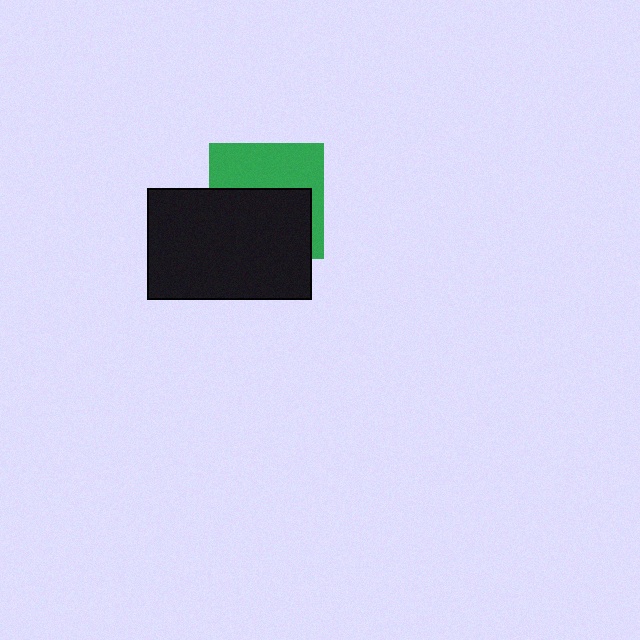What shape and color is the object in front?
The object in front is a black rectangle.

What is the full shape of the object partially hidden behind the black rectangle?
The partially hidden object is a green square.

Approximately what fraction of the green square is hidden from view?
Roughly 56% of the green square is hidden behind the black rectangle.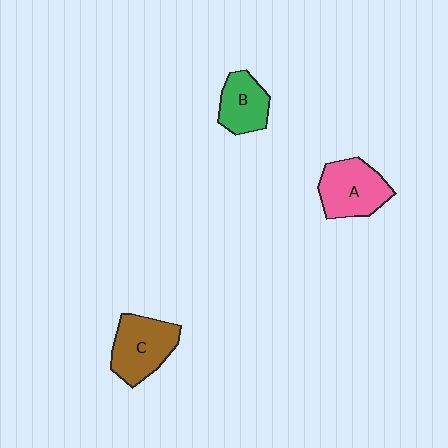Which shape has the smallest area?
Shape B (green).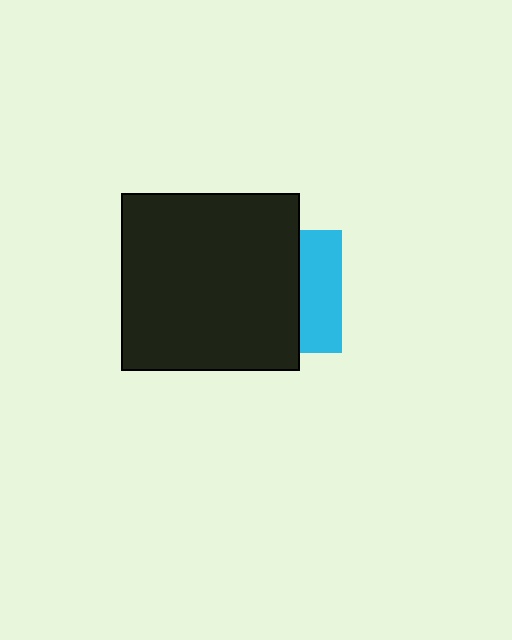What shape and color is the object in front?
The object in front is a black square.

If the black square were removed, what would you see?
You would see the complete cyan square.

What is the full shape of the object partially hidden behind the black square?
The partially hidden object is a cyan square.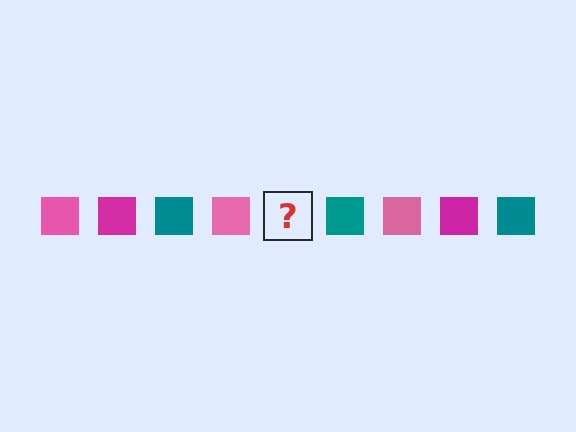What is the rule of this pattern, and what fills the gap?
The rule is that the pattern cycles through pink, magenta, teal squares. The gap should be filled with a magenta square.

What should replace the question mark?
The question mark should be replaced with a magenta square.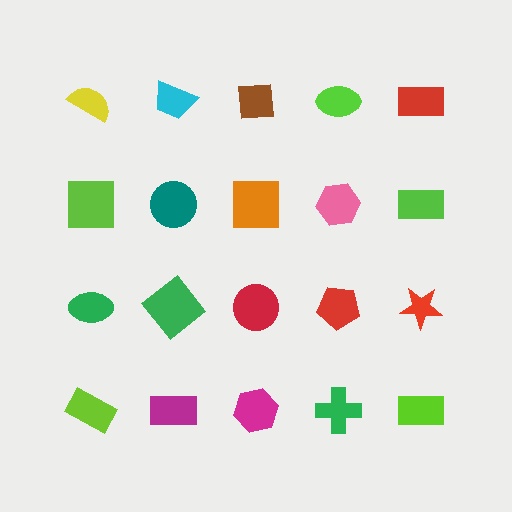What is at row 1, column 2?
A cyan trapezoid.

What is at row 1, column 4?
A lime ellipse.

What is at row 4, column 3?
A magenta hexagon.